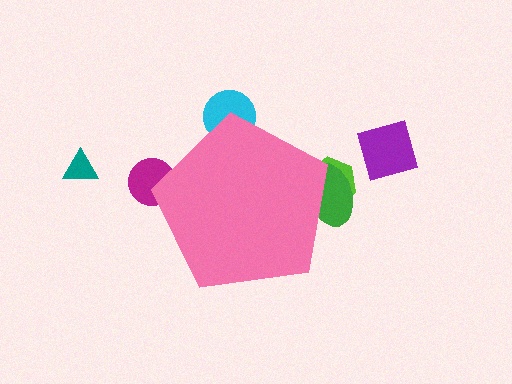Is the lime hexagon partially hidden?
Yes, the lime hexagon is partially hidden behind the pink pentagon.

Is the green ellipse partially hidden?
Yes, the green ellipse is partially hidden behind the pink pentagon.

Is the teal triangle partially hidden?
No, the teal triangle is fully visible.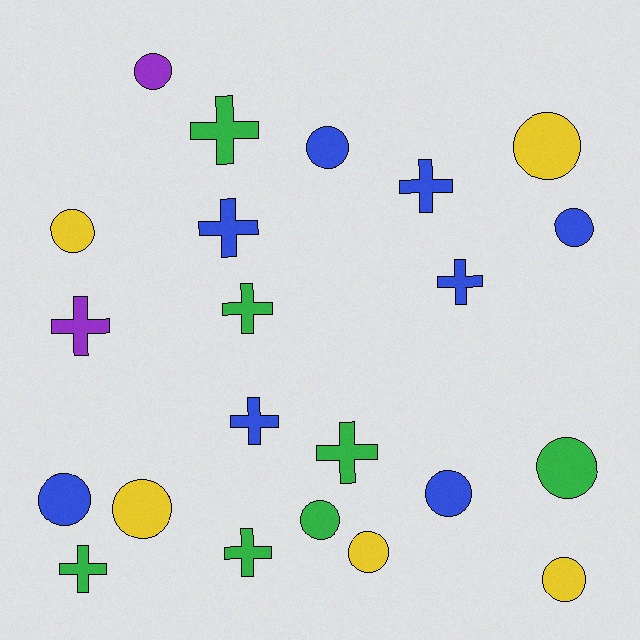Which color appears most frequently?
Blue, with 8 objects.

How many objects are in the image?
There are 22 objects.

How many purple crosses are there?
There is 1 purple cross.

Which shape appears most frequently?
Circle, with 12 objects.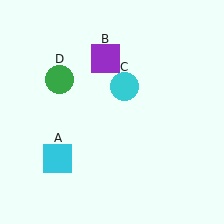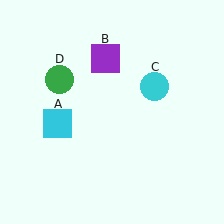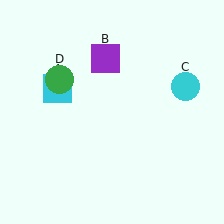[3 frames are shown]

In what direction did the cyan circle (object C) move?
The cyan circle (object C) moved right.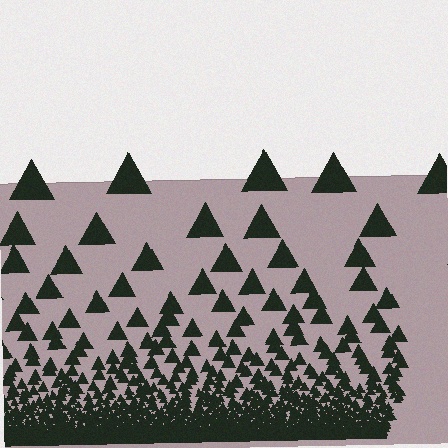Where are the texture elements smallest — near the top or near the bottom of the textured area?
Near the bottom.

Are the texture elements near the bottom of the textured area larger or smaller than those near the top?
Smaller. The gradient is inverted — elements near the bottom are smaller and denser.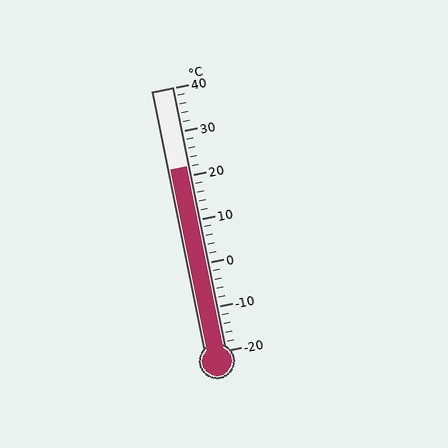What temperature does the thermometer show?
The thermometer shows approximately 22°C.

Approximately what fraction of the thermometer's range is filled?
The thermometer is filled to approximately 70% of its range.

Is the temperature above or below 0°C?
The temperature is above 0°C.